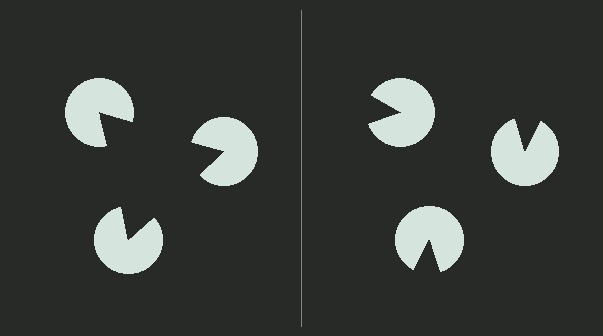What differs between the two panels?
The pac-man discs are positioned identically on both sides; only the wedge orientations differ. On the left they align to a triangle; on the right they are misaligned.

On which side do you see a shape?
An illusory triangle appears on the left side. On the right side the wedge cuts are rotated, so no coherent shape forms.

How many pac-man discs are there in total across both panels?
6 — 3 on each side.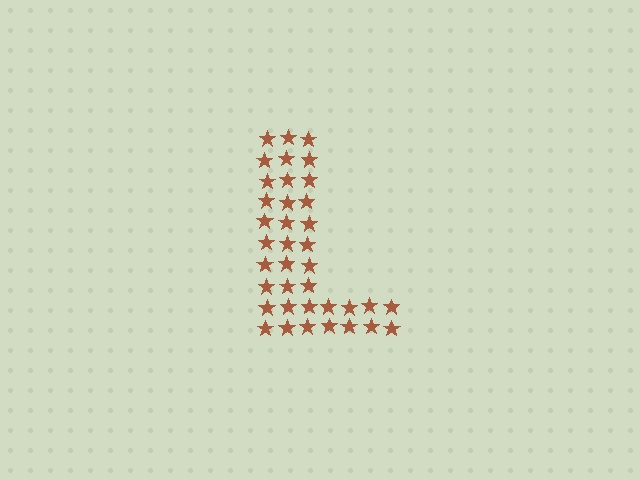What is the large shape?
The large shape is the letter L.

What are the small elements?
The small elements are stars.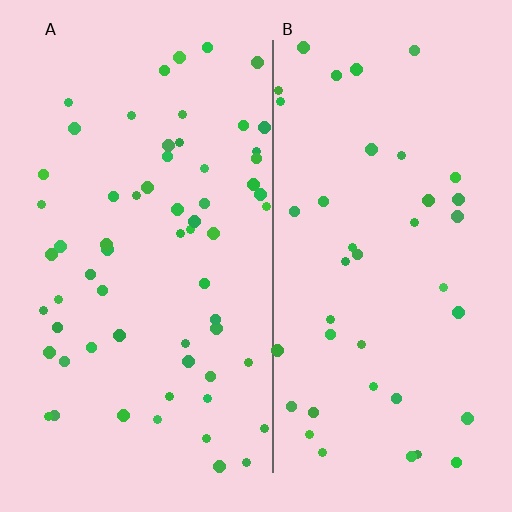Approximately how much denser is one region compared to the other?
Approximately 1.5× — region A over region B.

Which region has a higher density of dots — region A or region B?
A (the left).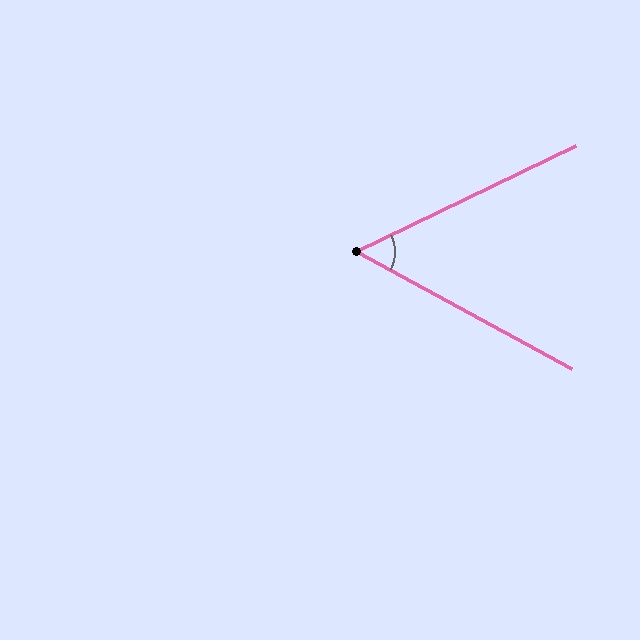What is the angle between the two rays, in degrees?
Approximately 54 degrees.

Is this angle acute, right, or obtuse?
It is acute.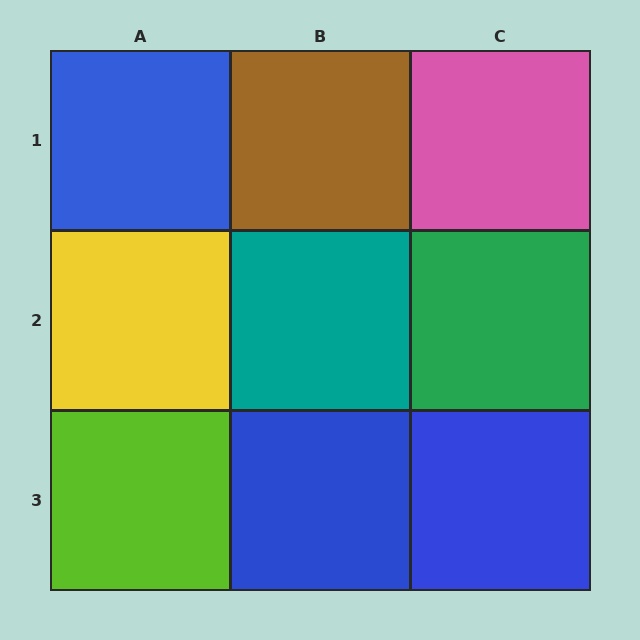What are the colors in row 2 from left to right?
Yellow, teal, green.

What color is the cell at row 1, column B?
Brown.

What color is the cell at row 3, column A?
Lime.